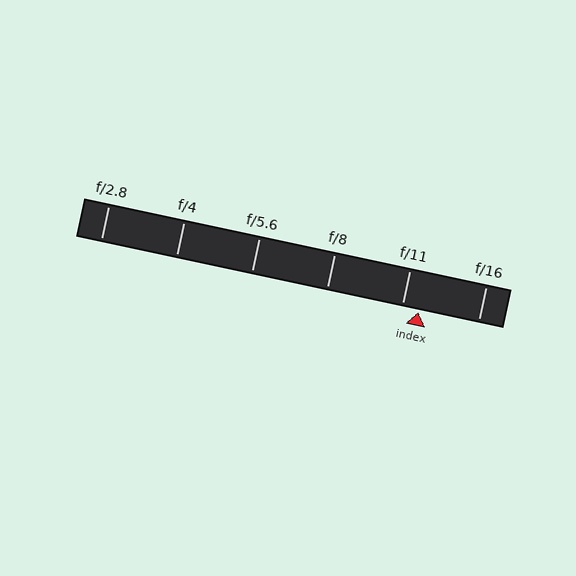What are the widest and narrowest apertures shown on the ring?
The widest aperture shown is f/2.8 and the narrowest is f/16.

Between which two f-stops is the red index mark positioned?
The index mark is between f/11 and f/16.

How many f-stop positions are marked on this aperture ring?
There are 6 f-stop positions marked.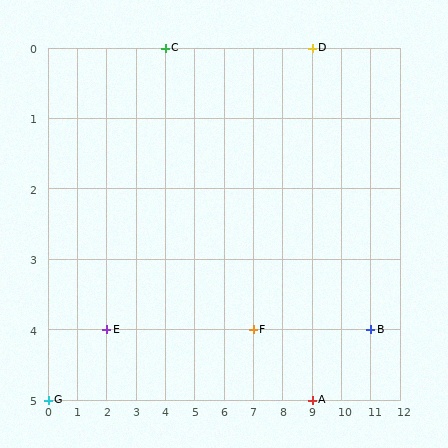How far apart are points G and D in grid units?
Points G and D are 9 columns and 5 rows apart (about 10.3 grid units diagonally).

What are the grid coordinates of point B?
Point B is at grid coordinates (11, 4).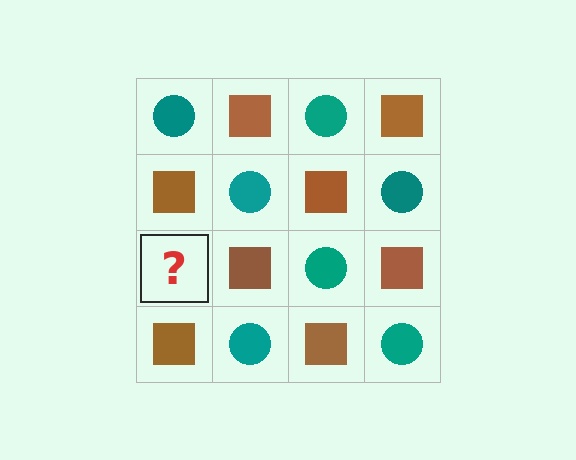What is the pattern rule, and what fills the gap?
The rule is that it alternates teal circle and brown square in a checkerboard pattern. The gap should be filled with a teal circle.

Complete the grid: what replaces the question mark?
The question mark should be replaced with a teal circle.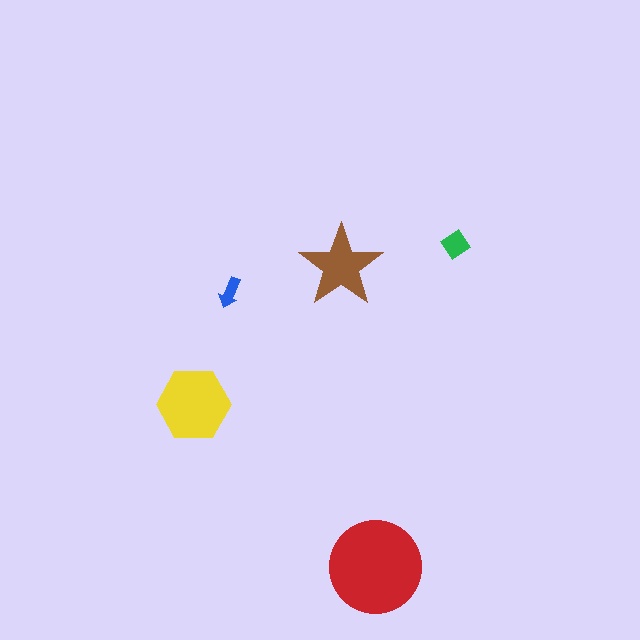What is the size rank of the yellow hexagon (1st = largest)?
2nd.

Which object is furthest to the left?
The yellow hexagon is leftmost.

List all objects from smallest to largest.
The blue arrow, the green diamond, the brown star, the yellow hexagon, the red circle.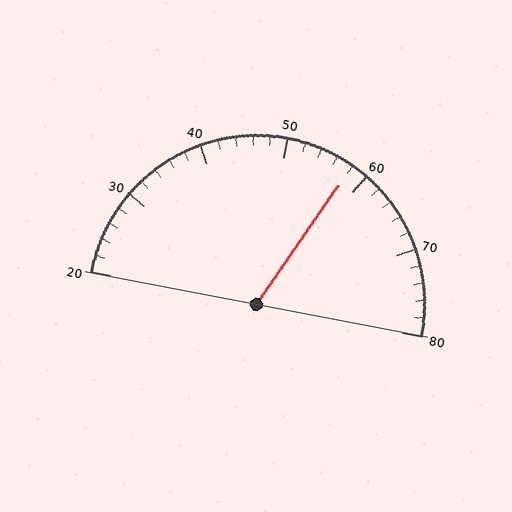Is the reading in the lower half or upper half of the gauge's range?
The reading is in the upper half of the range (20 to 80).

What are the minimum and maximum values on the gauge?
The gauge ranges from 20 to 80.